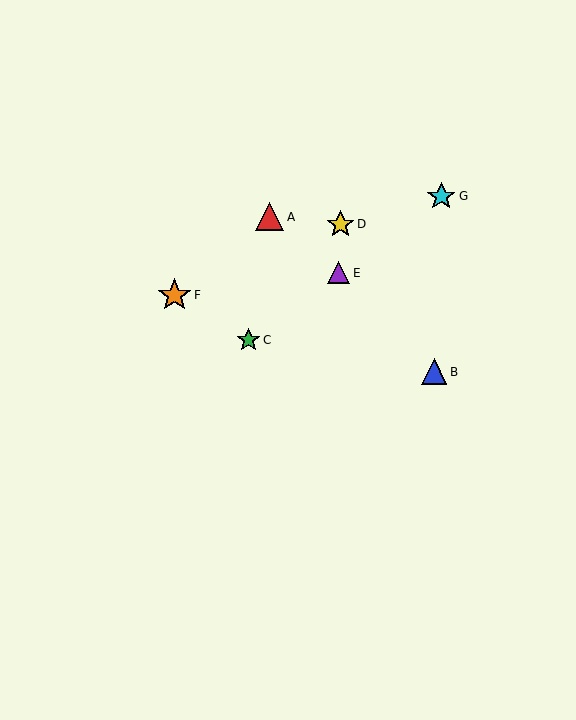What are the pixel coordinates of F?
Object F is at (175, 295).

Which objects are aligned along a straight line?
Objects C, E, G are aligned along a straight line.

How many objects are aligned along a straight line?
3 objects (C, E, G) are aligned along a straight line.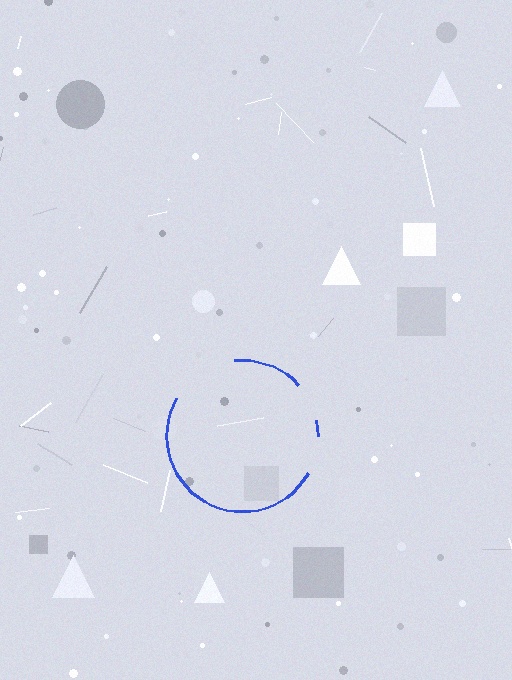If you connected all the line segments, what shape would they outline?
They would outline a circle.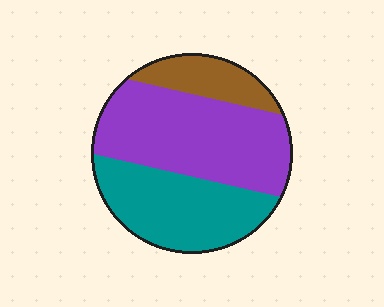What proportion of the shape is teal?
Teal takes up about three eighths (3/8) of the shape.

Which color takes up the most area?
Purple, at roughly 50%.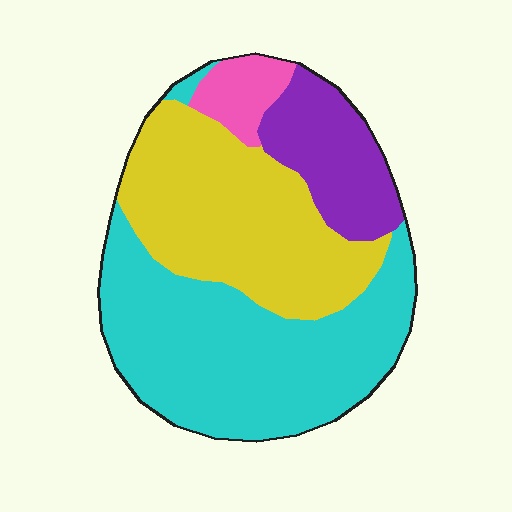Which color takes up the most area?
Cyan, at roughly 45%.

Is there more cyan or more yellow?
Cyan.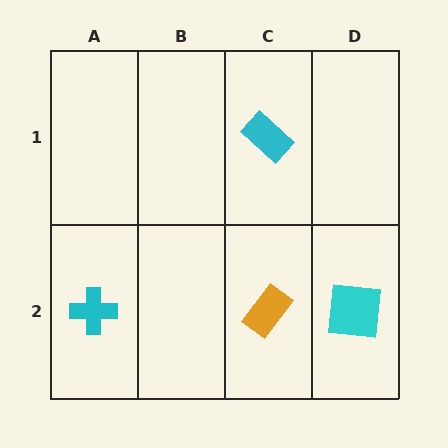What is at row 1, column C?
A cyan rectangle.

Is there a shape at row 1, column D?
No, that cell is empty.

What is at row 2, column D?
A cyan square.